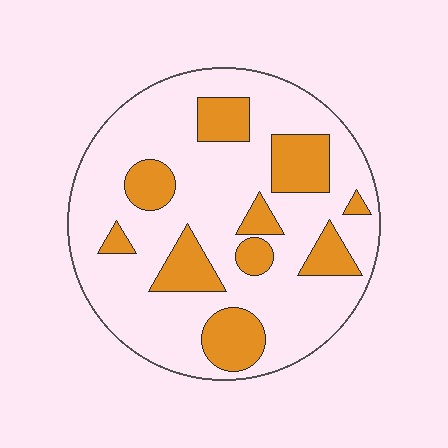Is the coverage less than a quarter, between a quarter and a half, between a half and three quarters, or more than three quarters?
Between a quarter and a half.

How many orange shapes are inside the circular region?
10.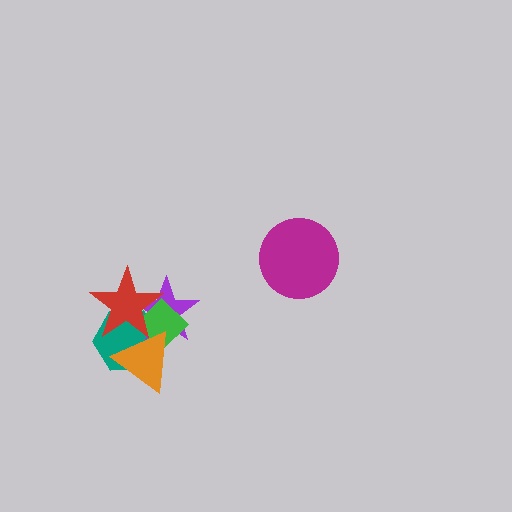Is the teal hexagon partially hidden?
Yes, it is partially covered by another shape.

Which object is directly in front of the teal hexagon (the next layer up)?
The purple star is directly in front of the teal hexagon.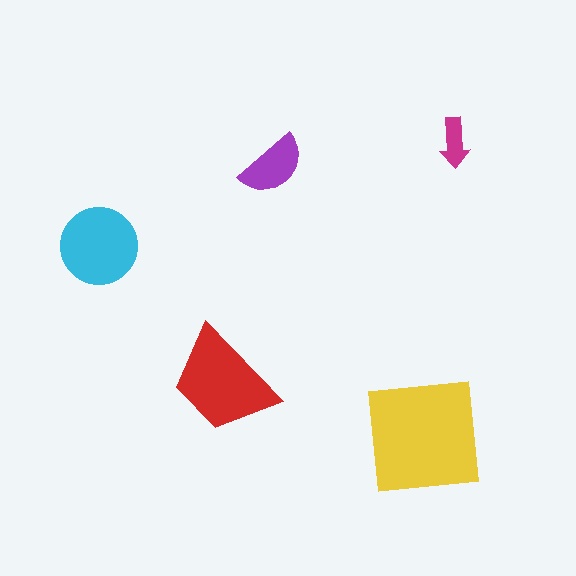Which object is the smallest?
The magenta arrow.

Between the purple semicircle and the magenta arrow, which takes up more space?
The purple semicircle.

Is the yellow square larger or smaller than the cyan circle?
Larger.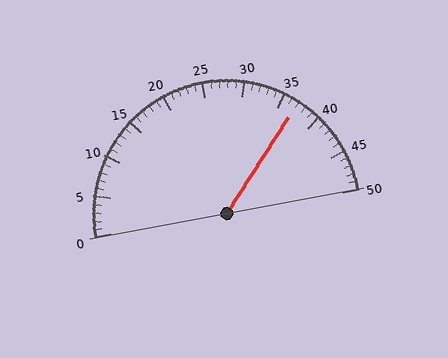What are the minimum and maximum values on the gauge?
The gauge ranges from 0 to 50.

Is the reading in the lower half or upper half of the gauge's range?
The reading is in the upper half of the range (0 to 50).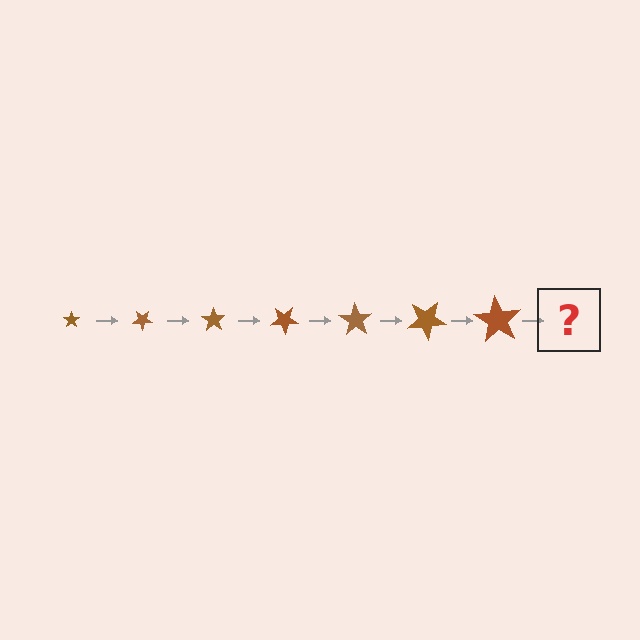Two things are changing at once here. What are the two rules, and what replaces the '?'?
The two rules are that the star grows larger each step and it rotates 35 degrees each step. The '?' should be a star, larger than the previous one and rotated 245 degrees from the start.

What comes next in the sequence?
The next element should be a star, larger than the previous one and rotated 245 degrees from the start.